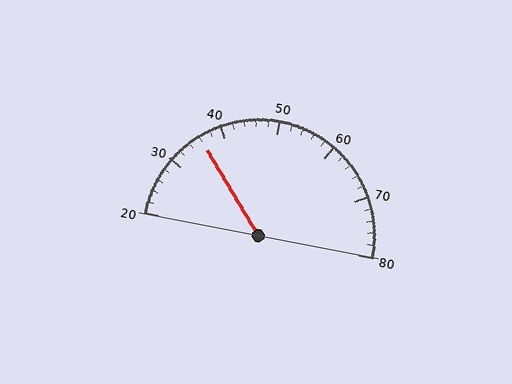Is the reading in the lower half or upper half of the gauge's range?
The reading is in the lower half of the range (20 to 80).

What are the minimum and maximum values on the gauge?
The gauge ranges from 20 to 80.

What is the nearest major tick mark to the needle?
The nearest major tick mark is 40.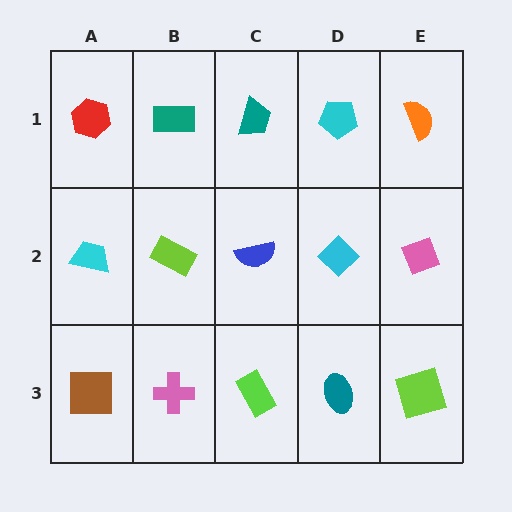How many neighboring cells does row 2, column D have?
4.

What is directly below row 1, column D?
A cyan diamond.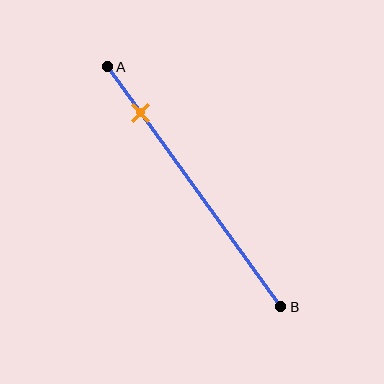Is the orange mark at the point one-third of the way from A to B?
No, the mark is at about 20% from A, not at the 33% one-third point.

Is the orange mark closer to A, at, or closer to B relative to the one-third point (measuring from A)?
The orange mark is closer to point A than the one-third point of segment AB.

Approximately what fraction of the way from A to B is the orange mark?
The orange mark is approximately 20% of the way from A to B.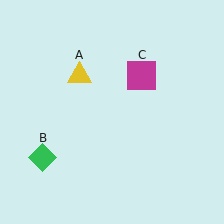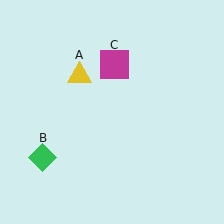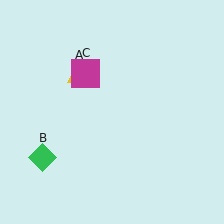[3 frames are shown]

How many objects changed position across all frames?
1 object changed position: magenta square (object C).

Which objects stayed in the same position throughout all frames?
Yellow triangle (object A) and green diamond (object B) remained stationary.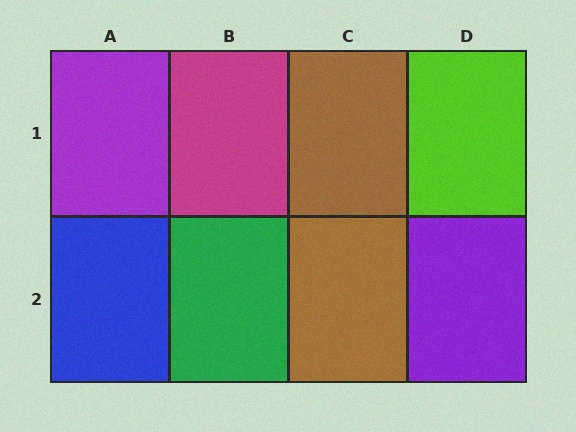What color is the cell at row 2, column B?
Green.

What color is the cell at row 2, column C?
Brown.